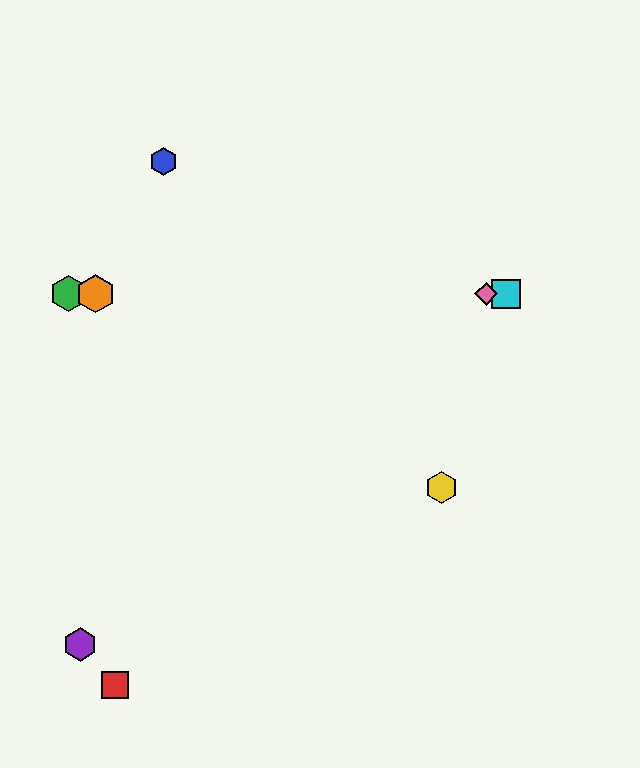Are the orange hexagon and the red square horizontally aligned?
No, the orange hexagon is at y≈294 and the red square is at y≈685.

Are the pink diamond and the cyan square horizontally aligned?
Yes, both are at y≈294.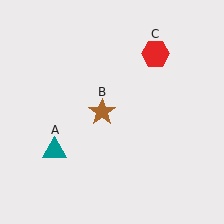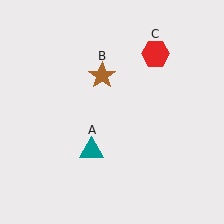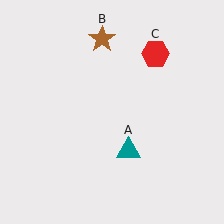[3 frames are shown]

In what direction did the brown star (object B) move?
The brown star (object B) moved up.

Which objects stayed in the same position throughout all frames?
Red hexagon (object C) remained stationary.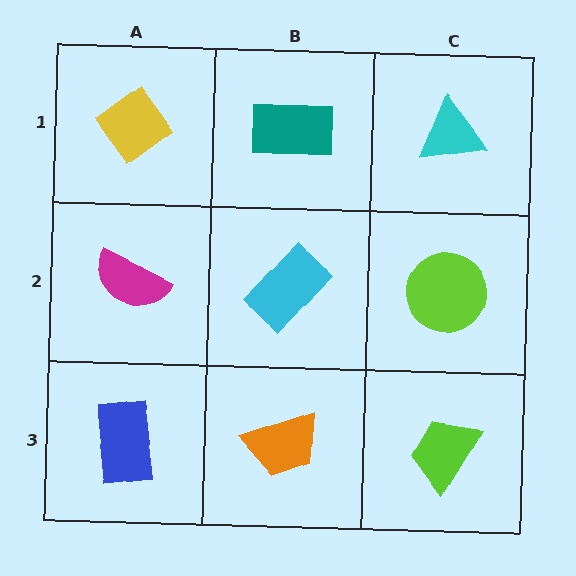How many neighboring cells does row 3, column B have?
3.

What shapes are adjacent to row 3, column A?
A magenta semicircle (row 2, column A), an orange trapezoid (row 3, column B).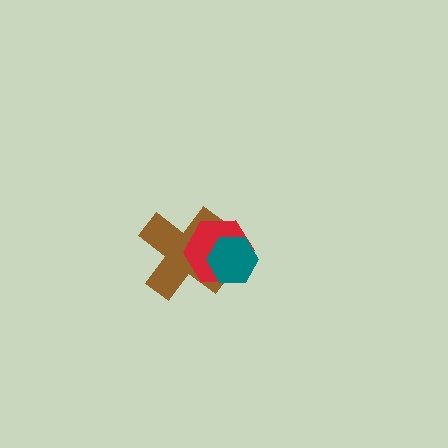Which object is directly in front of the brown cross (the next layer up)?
The red hexagon is directly in front of the brown cross.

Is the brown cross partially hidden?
Yes, it is partially covered by another shape.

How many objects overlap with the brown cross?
2 objects overlap with the brown cross.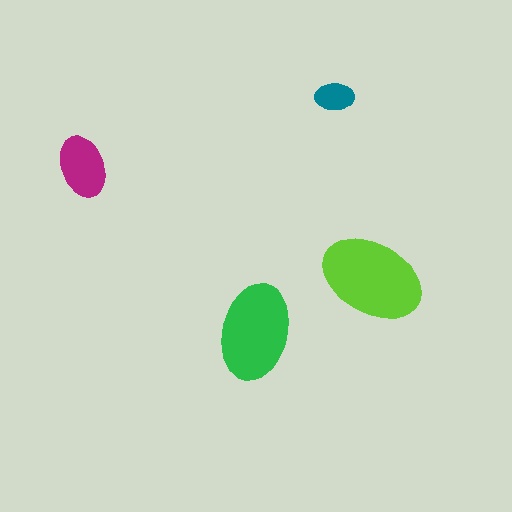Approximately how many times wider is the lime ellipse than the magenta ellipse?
About 1.5 times wider.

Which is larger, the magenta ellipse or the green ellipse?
The green one.